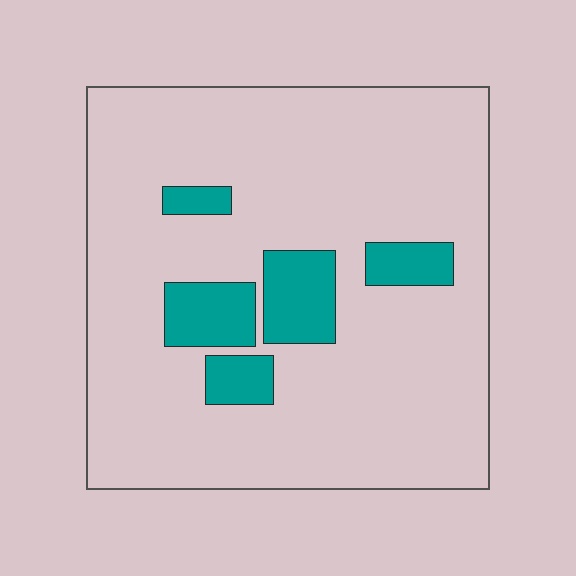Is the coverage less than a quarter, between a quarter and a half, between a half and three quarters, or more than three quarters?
Less than a quarter.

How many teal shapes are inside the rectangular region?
5.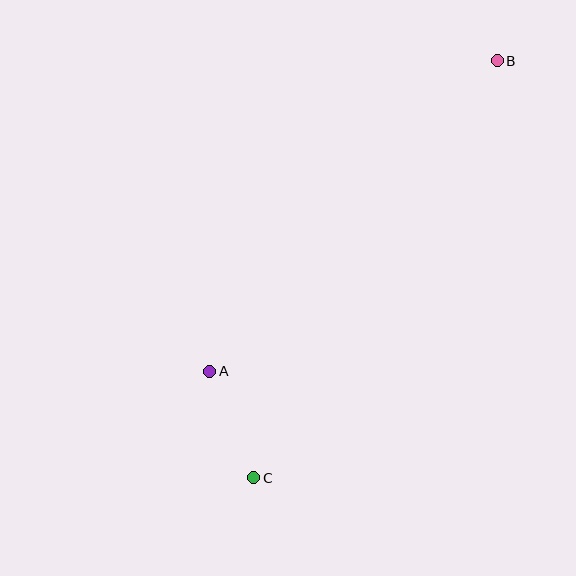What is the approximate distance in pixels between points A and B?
The distance between A and B is approximately 423 pixels.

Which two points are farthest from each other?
Points B and C are farthest from each other.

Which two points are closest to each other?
Points A and C are closest to each other.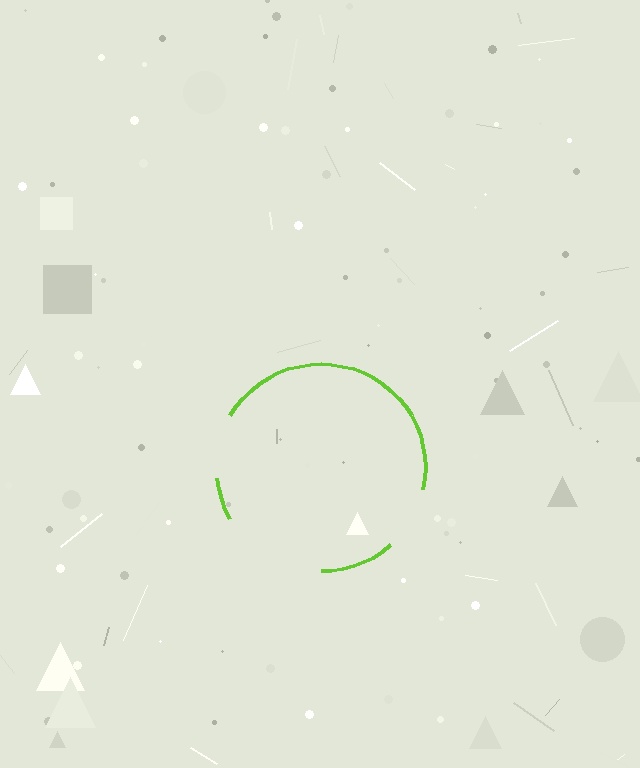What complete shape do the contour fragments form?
The contour fragments form a circle.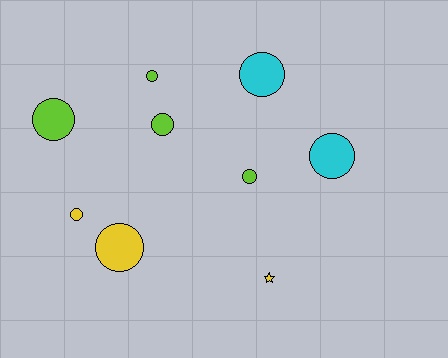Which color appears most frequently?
Lime, with 4 objects.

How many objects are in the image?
There are 9 objects.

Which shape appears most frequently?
Circle, with 8 objects.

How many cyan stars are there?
There are no cyan stars.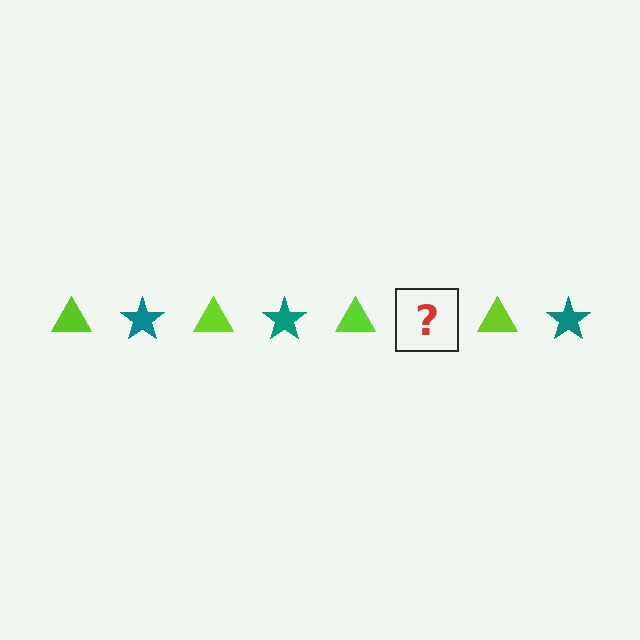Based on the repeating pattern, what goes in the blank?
The blank should be a teal star.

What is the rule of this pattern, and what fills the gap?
The rule is that the pattern alternates between lime triangle and teal star. The gap should be filled with a teal star.